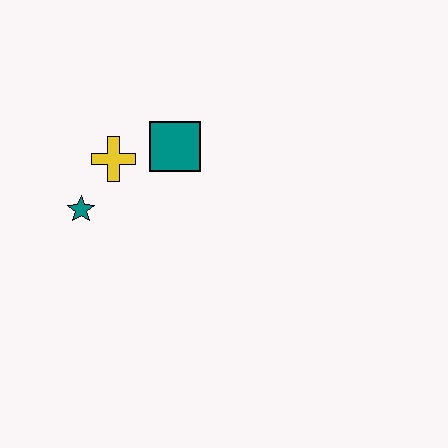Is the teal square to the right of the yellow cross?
Yes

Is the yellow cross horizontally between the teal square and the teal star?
Yes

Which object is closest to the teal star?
The yellow cross is closest to the teal star.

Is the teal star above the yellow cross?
No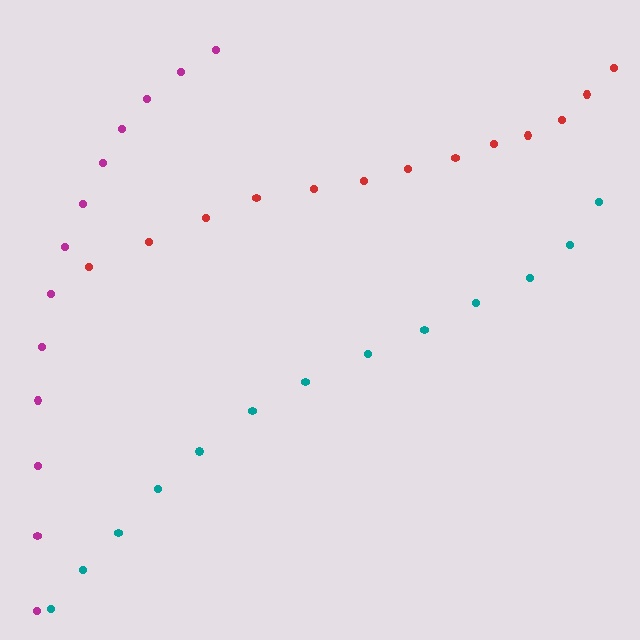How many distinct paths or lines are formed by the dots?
There are 3 distinct paths.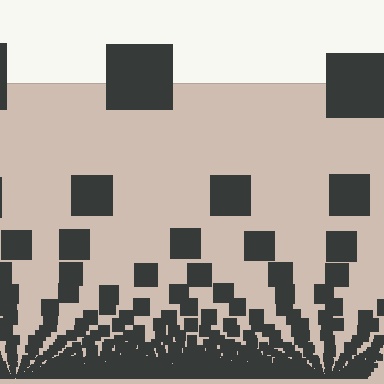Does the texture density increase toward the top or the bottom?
Density increases toward the bottom.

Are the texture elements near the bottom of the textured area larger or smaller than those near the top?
Smaller. The gradient is inverted — elements near the bottom are smaller and denser.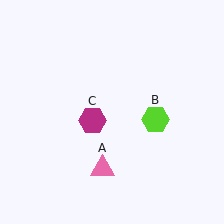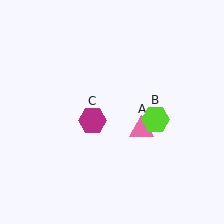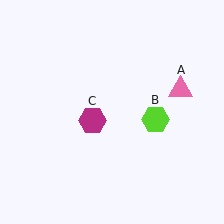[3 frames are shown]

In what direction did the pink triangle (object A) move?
The pink triangle (object A) moved up and to the right.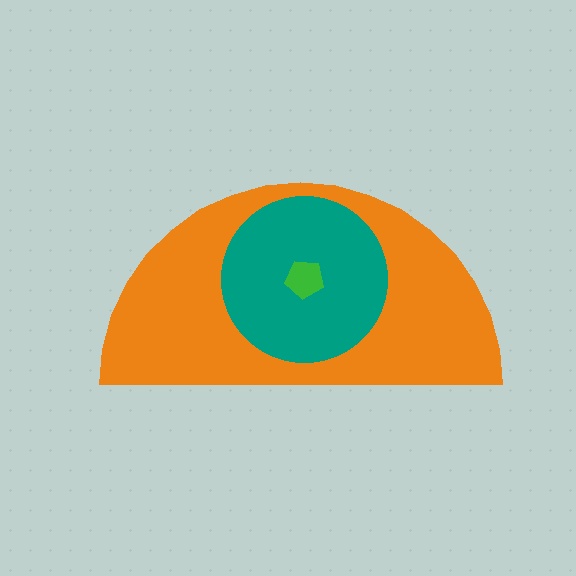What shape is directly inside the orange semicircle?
The teal circle.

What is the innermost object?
The green pentagon.